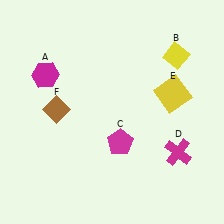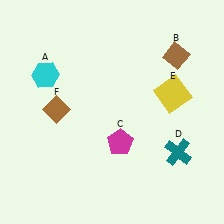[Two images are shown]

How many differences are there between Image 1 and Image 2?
There are 3 differences between the two images.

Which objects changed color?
A changed from magenta to cyan. B changed from yellow to brown. D changed from magenta to teal.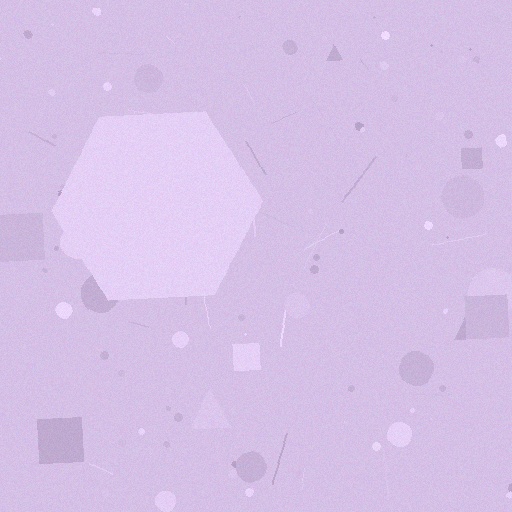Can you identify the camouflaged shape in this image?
The camouflaged shape is a hexagon.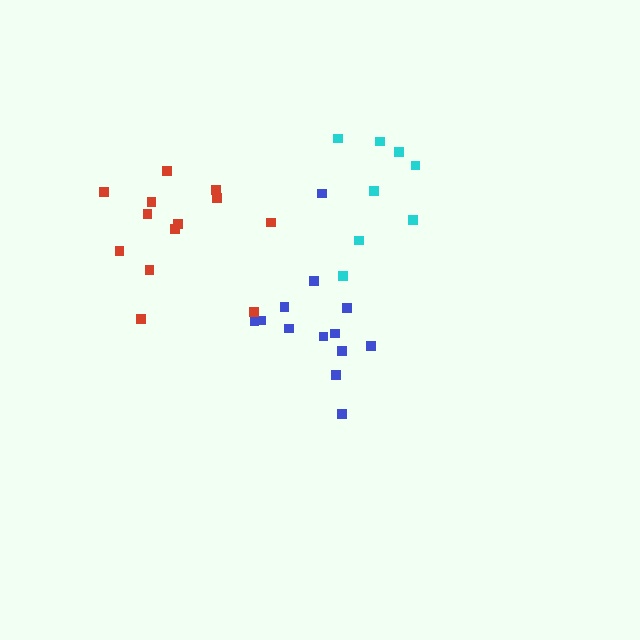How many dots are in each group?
Group 1: 13 dots, Group 2: 13 dots, Group 3: 8 dots (34 total).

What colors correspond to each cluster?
The clusters are colored: blue, red, cyan.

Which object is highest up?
The cyan cluster is topmost.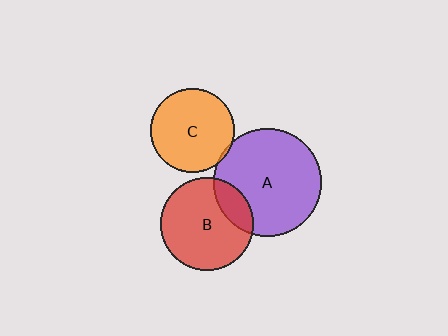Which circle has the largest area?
Circle A (purple).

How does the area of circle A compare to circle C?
Approximately 1.7 times.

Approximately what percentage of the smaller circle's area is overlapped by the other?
Approximately 5%.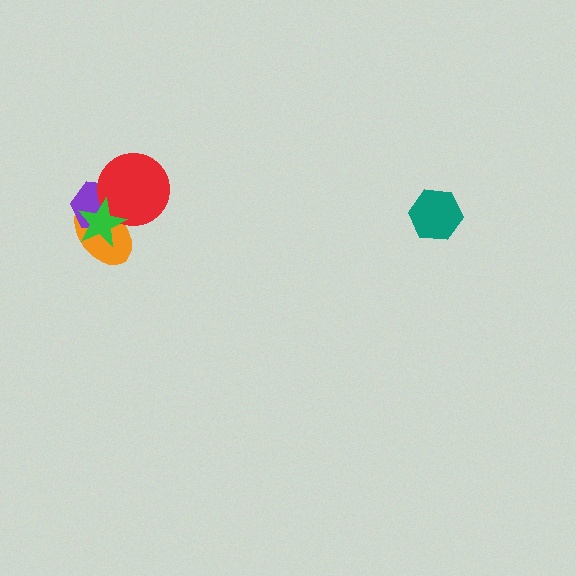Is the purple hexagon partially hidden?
Yes, it is partially covered by another shape.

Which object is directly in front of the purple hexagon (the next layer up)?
The red circle is directly in front of the purple hexagon.